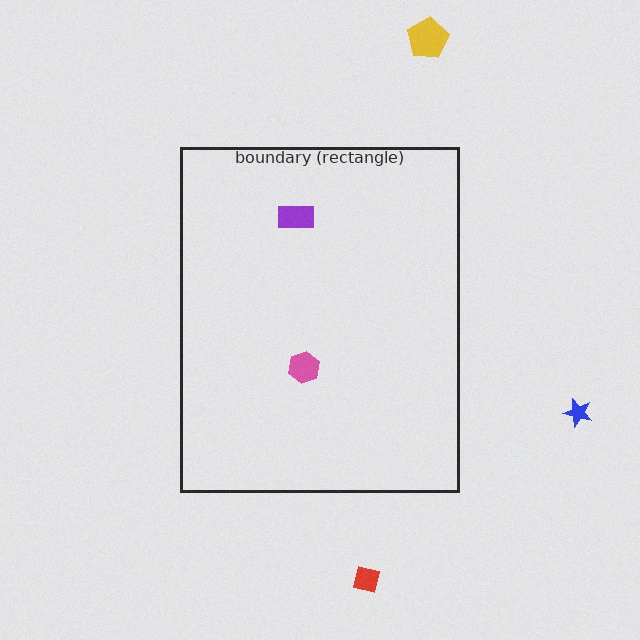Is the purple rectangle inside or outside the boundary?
Inside.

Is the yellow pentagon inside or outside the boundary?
Outside.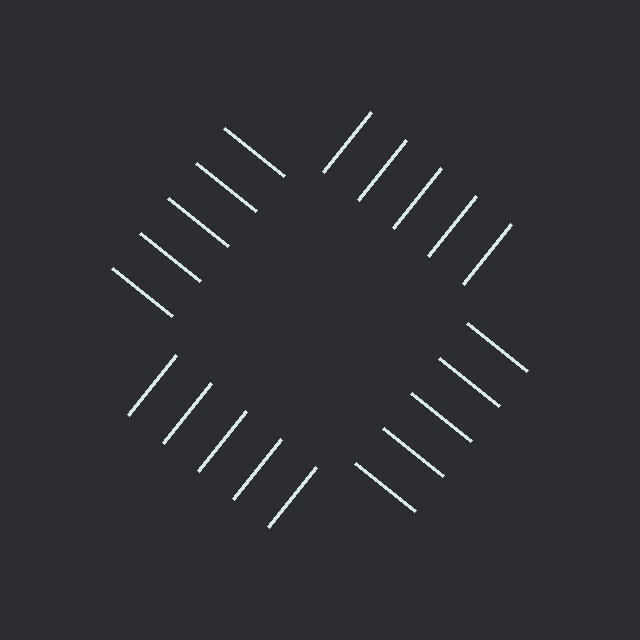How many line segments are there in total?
20 — 5 along each of the 4 edges.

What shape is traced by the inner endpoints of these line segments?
An illusory square — the line segments terminate on its edges but no continuous stroke is drawn.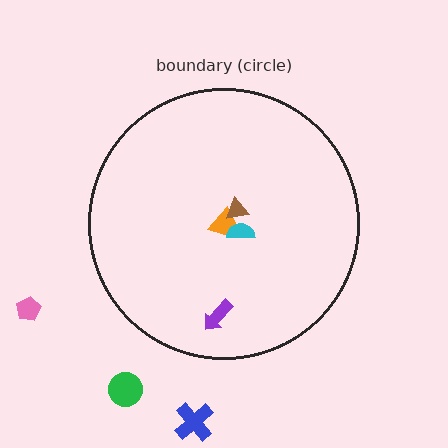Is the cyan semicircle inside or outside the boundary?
Inside.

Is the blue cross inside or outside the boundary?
Outside.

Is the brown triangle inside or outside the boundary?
Inside.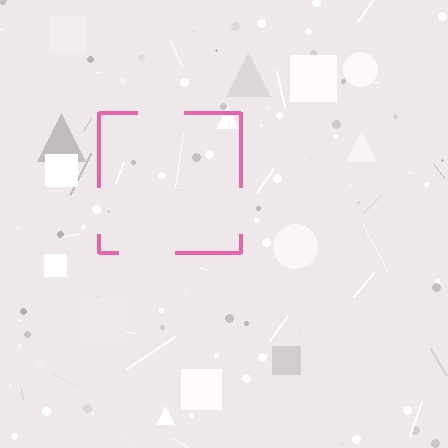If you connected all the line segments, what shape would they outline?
They would outline a square.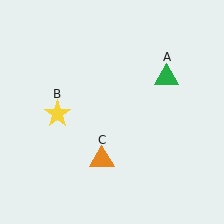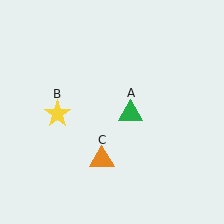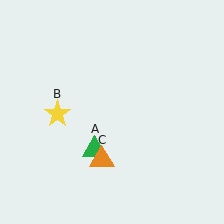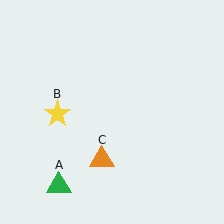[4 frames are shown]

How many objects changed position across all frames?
1 object changed position: green triangle (object A).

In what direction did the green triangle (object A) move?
The green triangle (object A) moved down and to the left.